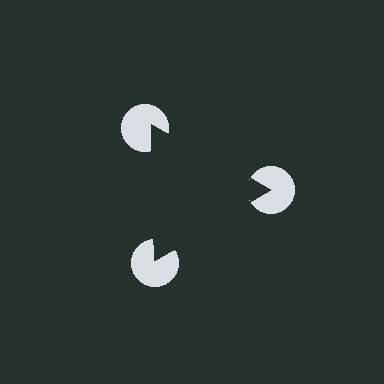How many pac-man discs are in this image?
There are 3 — one at each vertex of the illusory triangle.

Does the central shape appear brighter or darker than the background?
It typically appears slightly darker than the background, even though no actual brightness change is drawn.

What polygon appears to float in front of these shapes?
An illusory triangle — its edges are inferred from the aligned wedge cuts in the pac-man discs, not physically drawn.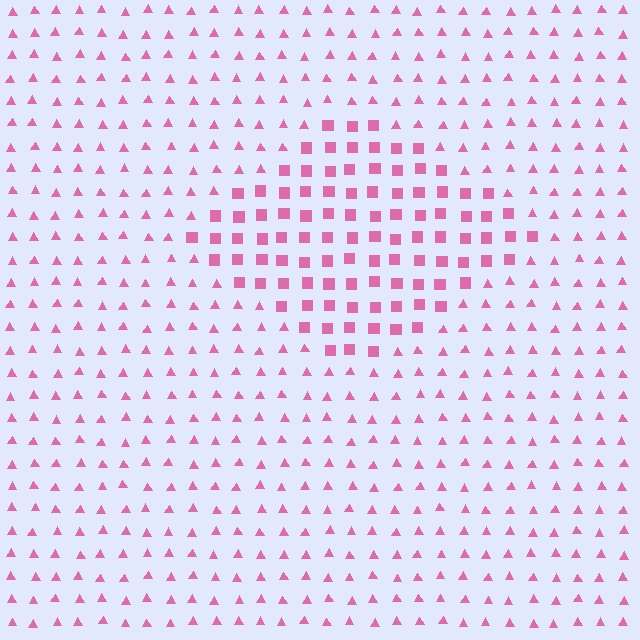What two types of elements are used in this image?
The image uses squares inside the diamond region and triangles outside it.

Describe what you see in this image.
The image is filled with small pink elements arranged in a uniform grid. A diamond-shaped region contains squares, while the surrounding area contains triangles. The boundary is defined purely by the change in element shape.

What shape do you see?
I see a diamond.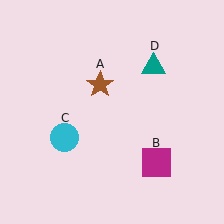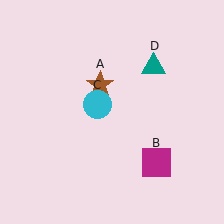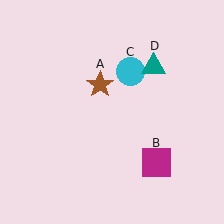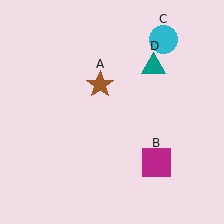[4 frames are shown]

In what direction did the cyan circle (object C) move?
The cyan circle (object C) moved up and to the right.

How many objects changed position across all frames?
1 object changed position: cyan circle (object C).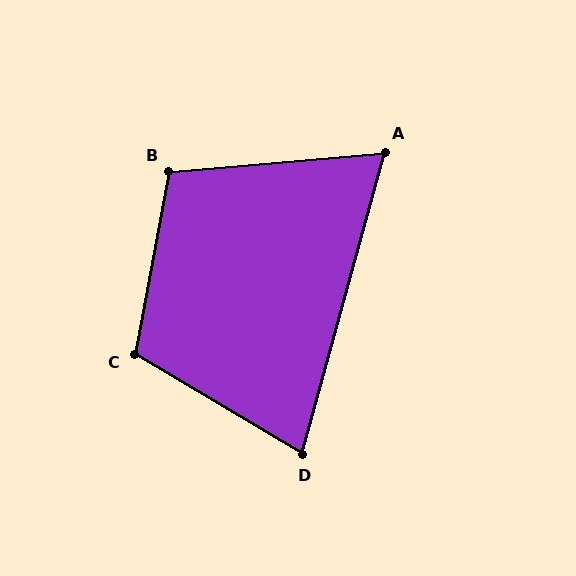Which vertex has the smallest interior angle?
A, at approximately 70 degrees.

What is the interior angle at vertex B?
Approximately 105 degrees (obtuse).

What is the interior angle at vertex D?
Approximately 75 degrees (acute).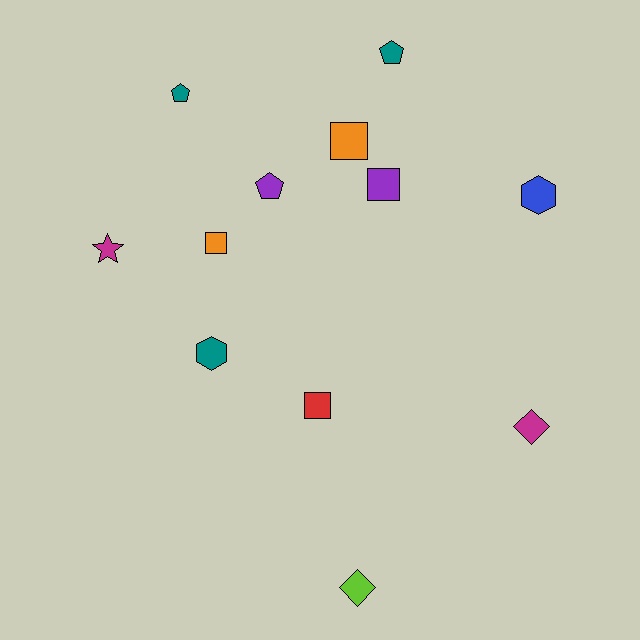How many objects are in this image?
There are 12 objects.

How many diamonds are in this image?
There are 2 diamonds.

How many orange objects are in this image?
There are 2 orange objects.